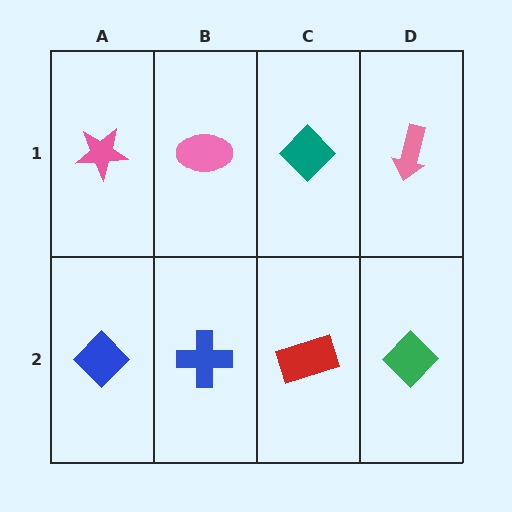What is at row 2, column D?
A green diamond.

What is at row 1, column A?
A pink star.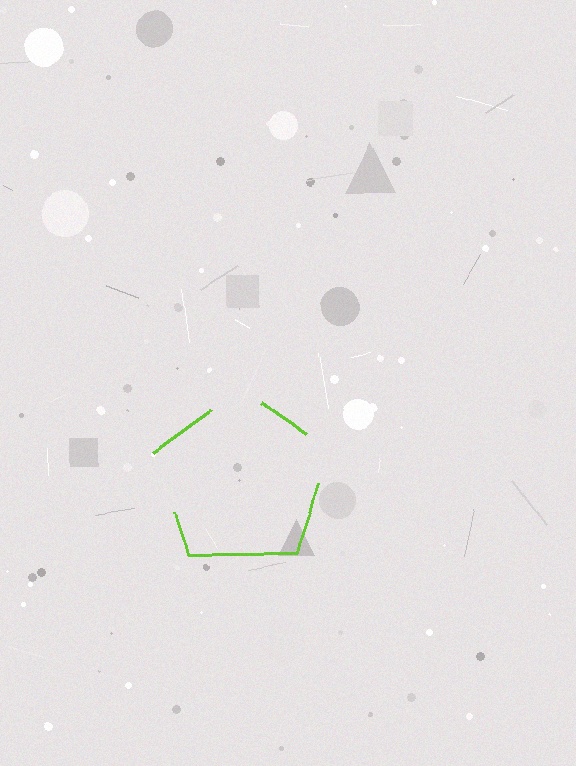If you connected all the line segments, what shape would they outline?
They would outline a pentagon.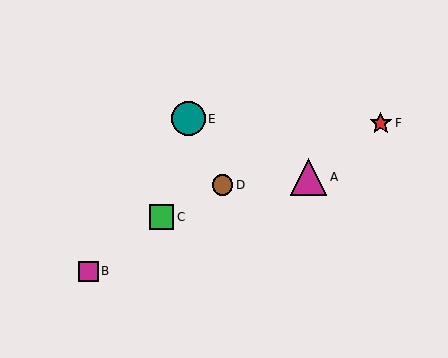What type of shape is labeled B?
Shape B is a magenta square.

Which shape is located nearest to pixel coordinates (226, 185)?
The brown circle (labeled D) at (222, 185) is nearest to that location.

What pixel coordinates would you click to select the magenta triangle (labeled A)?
Click at (308, 177) to select the magenta triangle A.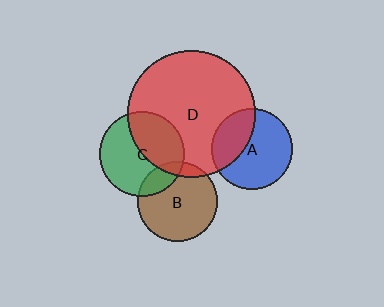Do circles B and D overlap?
Yes.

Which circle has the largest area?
Circle D (red).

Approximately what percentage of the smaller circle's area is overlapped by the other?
Approximately 10%.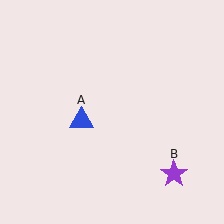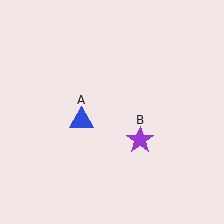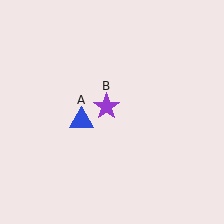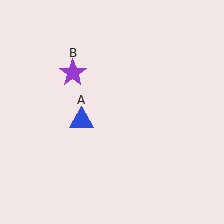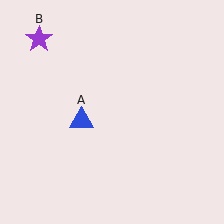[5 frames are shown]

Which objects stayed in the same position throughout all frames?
Blue triangle (object A) remained stationary.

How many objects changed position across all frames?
1 object changed position: purple star (object B).